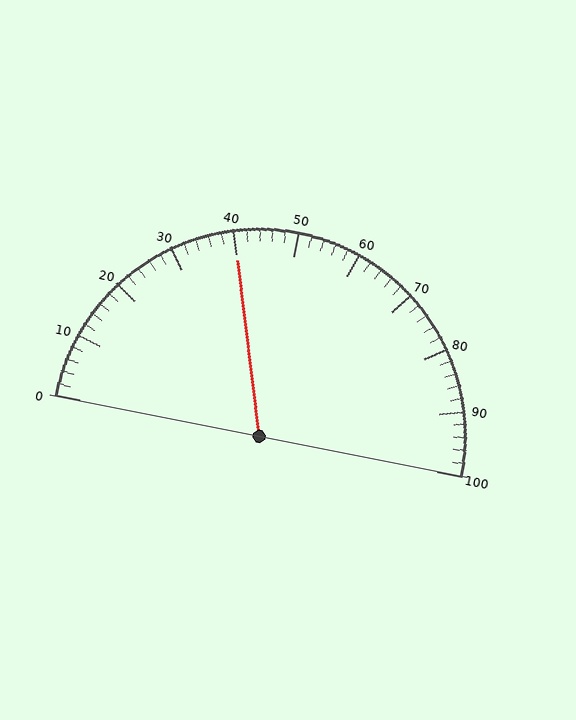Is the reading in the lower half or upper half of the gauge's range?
The reading is in the lower half of the range (0 to 100).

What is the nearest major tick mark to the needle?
The nearest major tick mark is 40.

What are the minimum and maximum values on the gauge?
The gauge ranges from 0 to 100.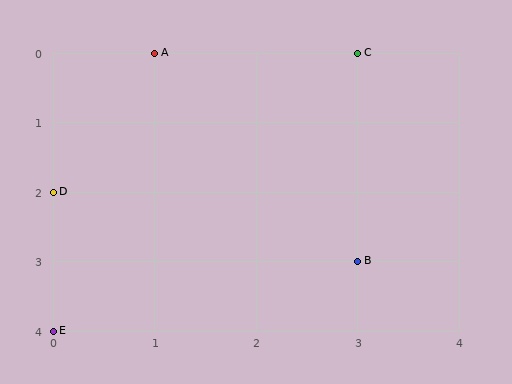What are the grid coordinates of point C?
Point C is at grid coordinates (3, 0).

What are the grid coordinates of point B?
Point B is at grid coordinates (3, 3).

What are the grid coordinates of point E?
Point E is at grid coordinates (0, 4).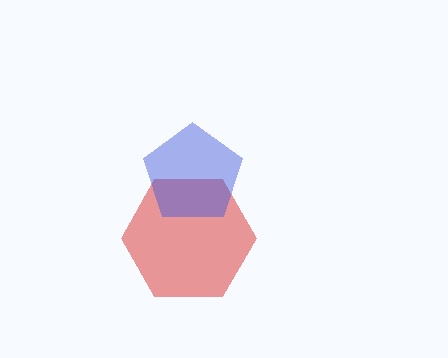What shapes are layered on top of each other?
The layered shapes are: a red hexagon, a blue pentagon.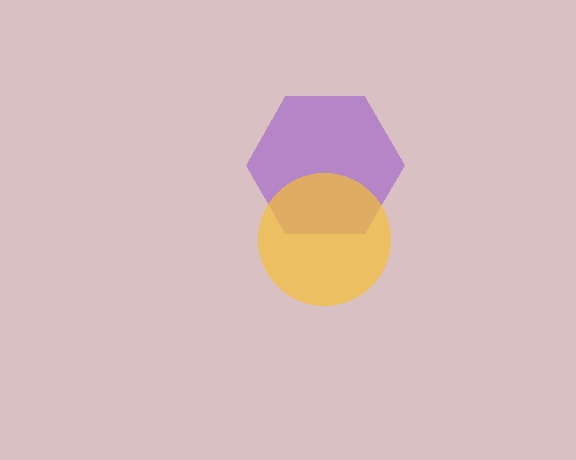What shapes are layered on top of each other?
The layered shapes are: a purple hexagon, a yellow circle.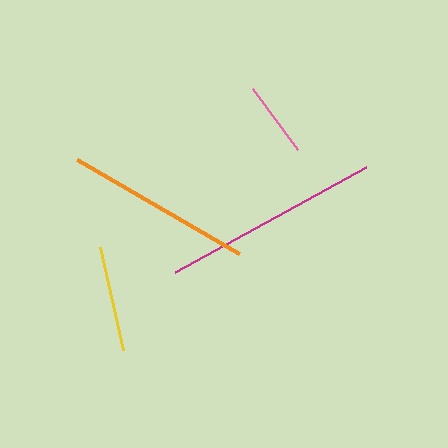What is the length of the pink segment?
The pink segment is approximately 76 pixels long.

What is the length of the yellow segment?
The yellow segment is approximately 105 pixels long.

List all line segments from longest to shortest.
From longest to shortest: magenta, orange, yellow, pink.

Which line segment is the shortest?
The pink line is the shortest at approximately 76 pixels.